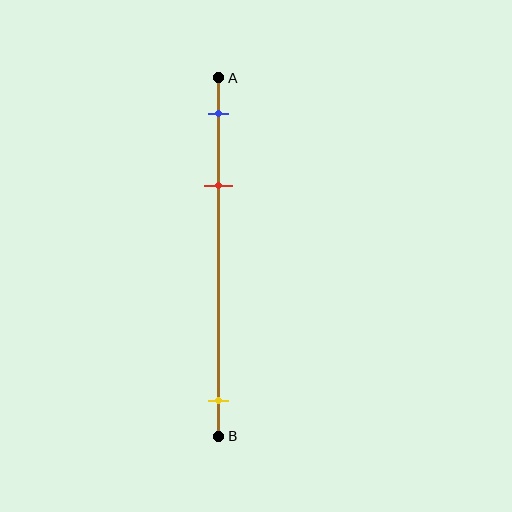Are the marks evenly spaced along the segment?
No, the marks are not evenly spaced.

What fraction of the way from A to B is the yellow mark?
The yellow mark is approximately 90% (0.9) of the way from A to B.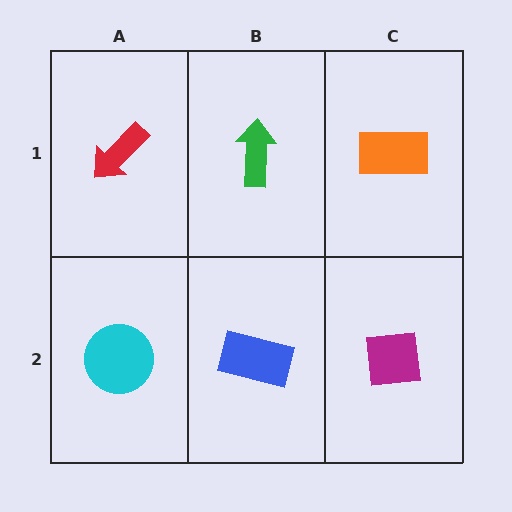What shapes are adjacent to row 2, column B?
A green arrow (row 1, column B), a cyan circle (row 2, column A), a magenta square (row 2, column C).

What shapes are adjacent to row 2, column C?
An orange rectangle (row 1, column C), a blue rectangle (row 2, column B).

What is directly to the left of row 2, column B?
A cyan circle.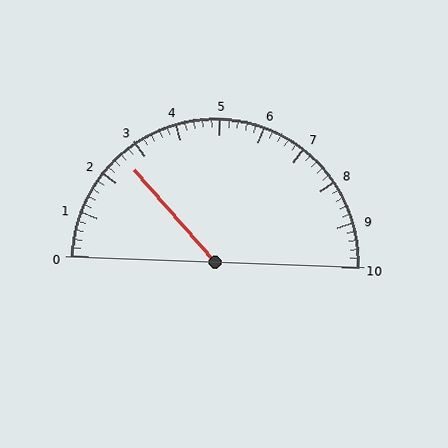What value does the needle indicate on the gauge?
The needle indicates approximately 2.6.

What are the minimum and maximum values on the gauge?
The gauge ranges from 0 to 10.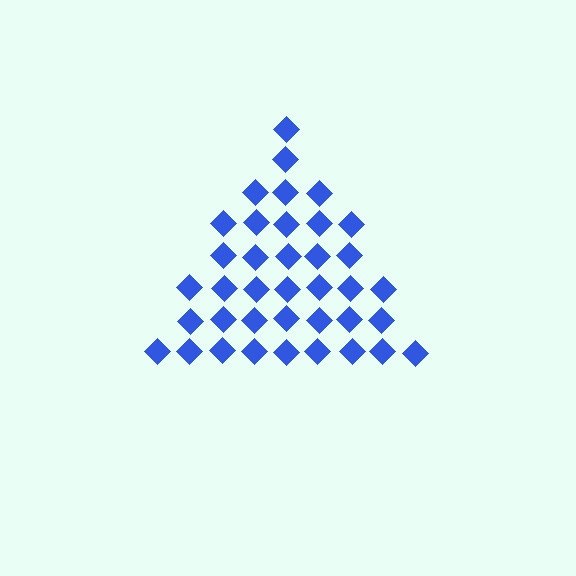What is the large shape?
The large shape is a triangle.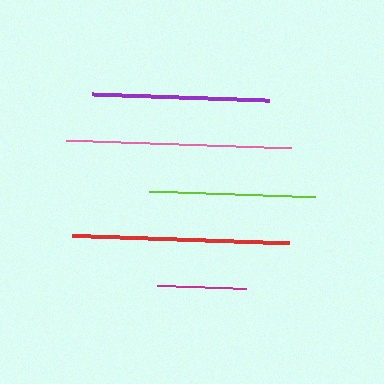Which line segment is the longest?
The pink line is the longest at approximately 226 pixels.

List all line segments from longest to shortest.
From longest to shortest: pink, red, purple, lime, magenta.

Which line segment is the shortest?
The magenta line is the shortest at approximately 88 pixels.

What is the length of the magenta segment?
The magenta segment is approximately 88 pixels long.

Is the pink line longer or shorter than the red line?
The pink line is longer than the red line.